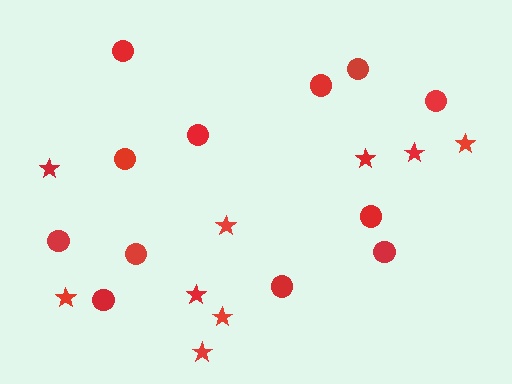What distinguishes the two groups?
There are 2 groups: one group of circles (12) and one group of stars (9).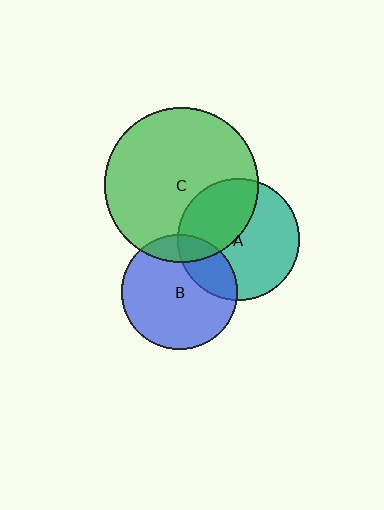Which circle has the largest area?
Circle C (green).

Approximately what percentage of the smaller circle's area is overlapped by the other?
Approximately 15%.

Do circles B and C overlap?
Yes.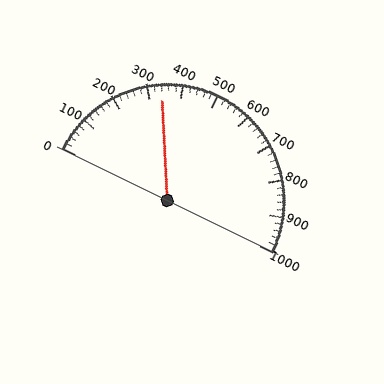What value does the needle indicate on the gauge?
The needle indicates approximately 340.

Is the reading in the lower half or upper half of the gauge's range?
The reading is in the lower half of the range (0 to 1000).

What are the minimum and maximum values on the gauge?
The gauge ranges from 0 to 1000.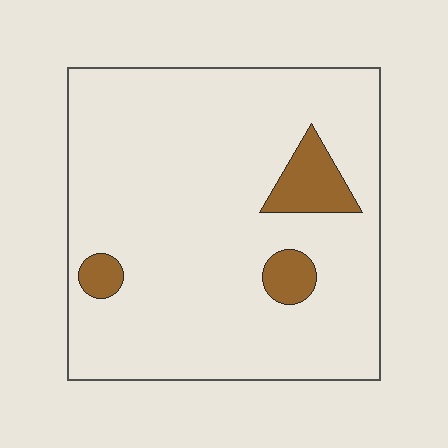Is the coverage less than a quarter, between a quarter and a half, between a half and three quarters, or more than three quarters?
Less than a quarter.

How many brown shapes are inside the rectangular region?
3.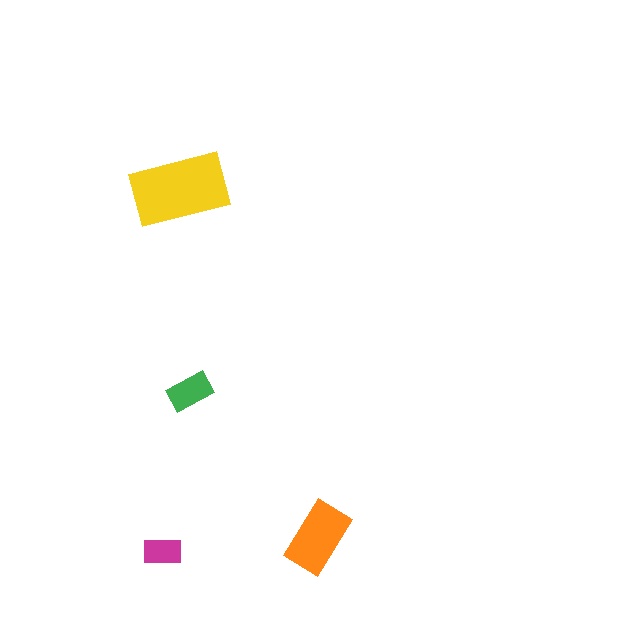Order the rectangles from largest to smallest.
the yellow one, the orange one, the green one, the magenta one.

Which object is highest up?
The yellow rectangle is topmost.